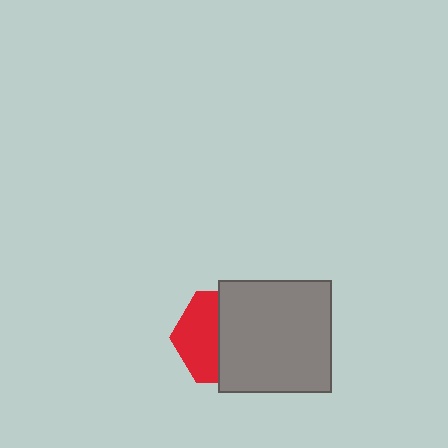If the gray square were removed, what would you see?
You would see the complete red hexagon.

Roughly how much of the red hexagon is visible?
A small part of it is visible (roughly 44%).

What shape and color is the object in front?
The object in front is a gray square.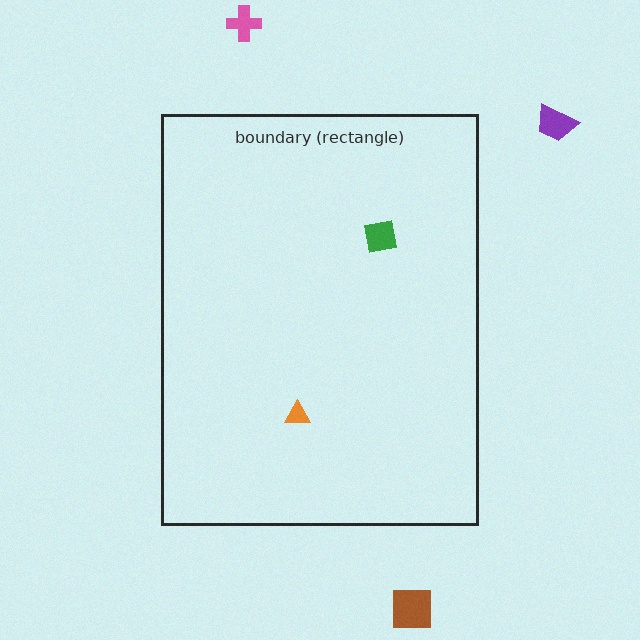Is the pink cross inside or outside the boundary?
Outside.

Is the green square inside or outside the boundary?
Inside.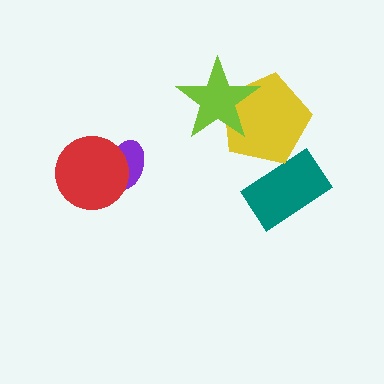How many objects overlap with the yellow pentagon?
2 objects overlap with the yellow pentagon.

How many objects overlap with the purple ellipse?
1 object overlaps with the purple ellipse.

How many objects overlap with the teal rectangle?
1 object overlaps with the teal rectangle.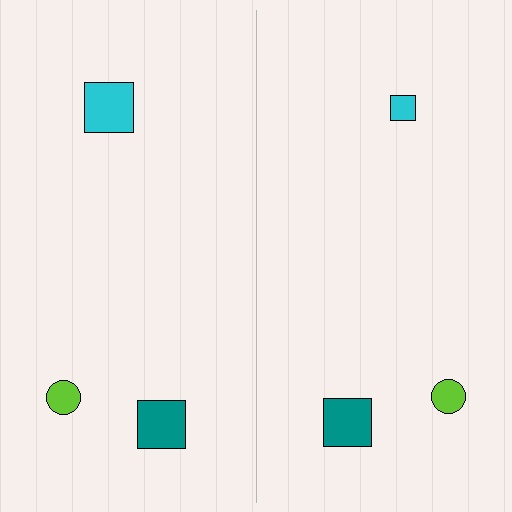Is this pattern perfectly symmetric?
No, the pattern is not perfectly symmetric. The cyan square on the right side has a different size than its mirror counterpart.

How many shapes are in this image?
There are 6 shapes in this image.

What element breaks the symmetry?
The cyan square on the right side has a different size than its mirror counterpart.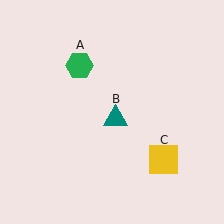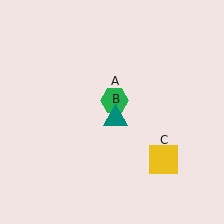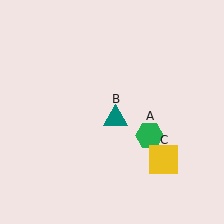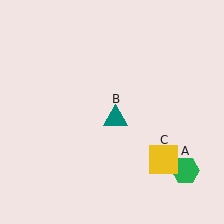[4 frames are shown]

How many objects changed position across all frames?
1 object changed position: green hexagon (object A).